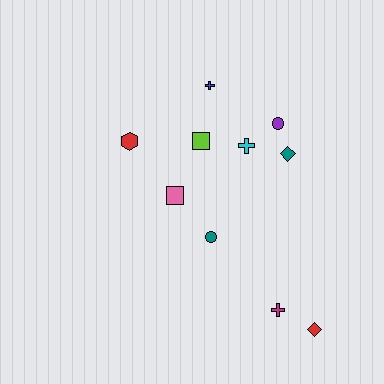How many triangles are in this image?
There are no triangles.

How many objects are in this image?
There are 10 objects.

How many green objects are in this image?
There are no green objects.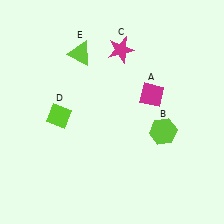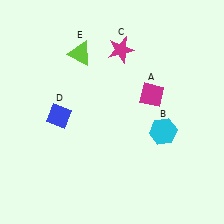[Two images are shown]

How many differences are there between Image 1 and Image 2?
There are 2 differences between the two images.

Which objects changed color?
B changed from lime to cyan. D changed from lime to blue.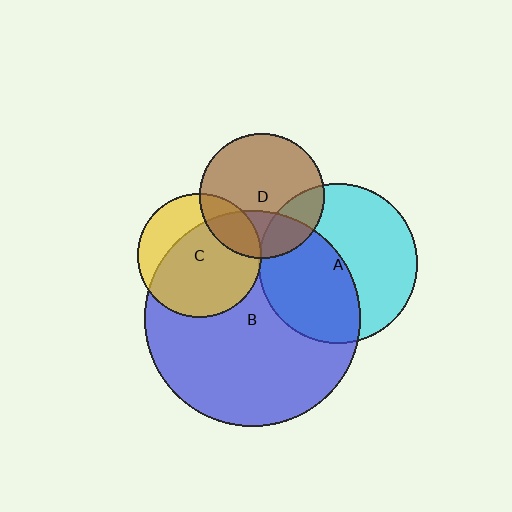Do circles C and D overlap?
Yes.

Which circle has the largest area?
Circle B (blue).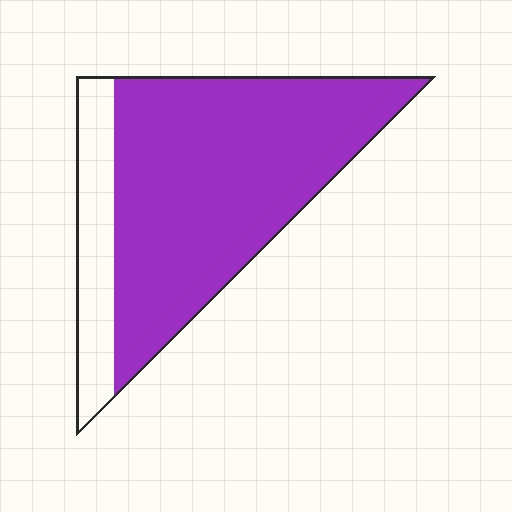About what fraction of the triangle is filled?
About four fifths (4/5).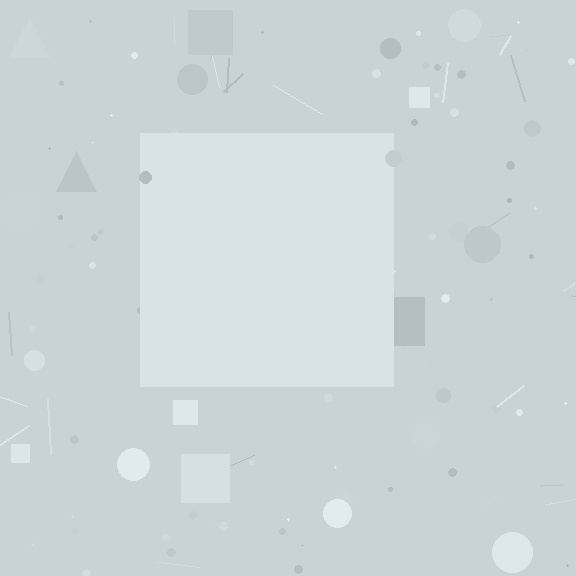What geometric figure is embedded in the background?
A square is embedded in the background.